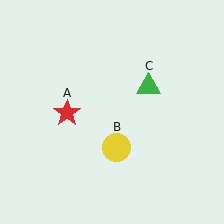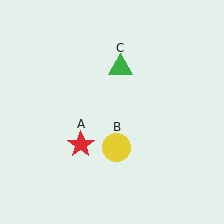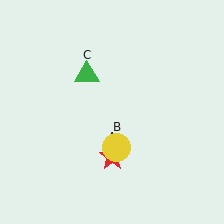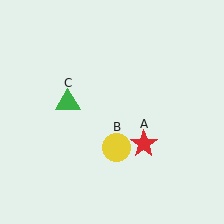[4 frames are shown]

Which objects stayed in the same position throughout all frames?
Yellow circle (object B) remained stationary.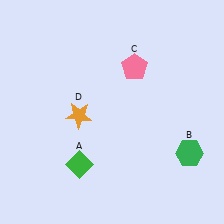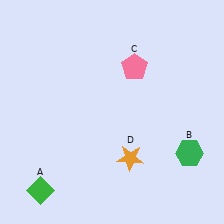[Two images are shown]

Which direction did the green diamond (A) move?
The green diamond (A) moved left.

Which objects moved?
The objects that moved are: the green diamond (A), the orange star (D).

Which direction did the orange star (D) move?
The orange star (D) moved right.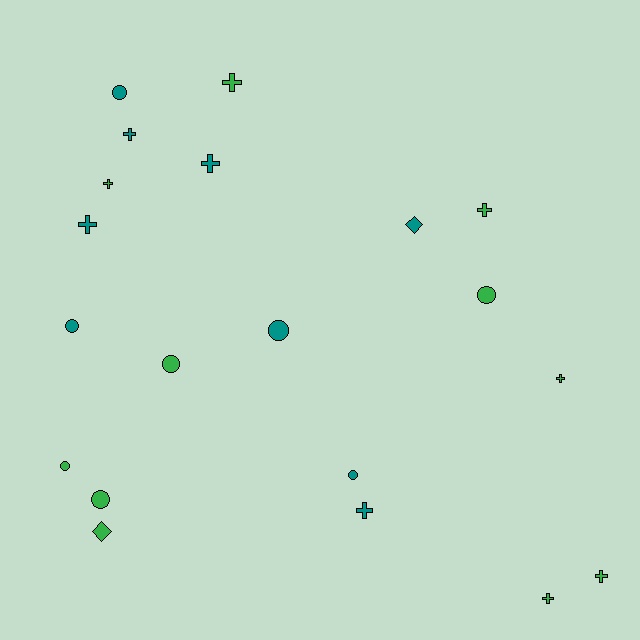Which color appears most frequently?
Green, with 11 objects.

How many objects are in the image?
There are 20 objects.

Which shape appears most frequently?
Cross, with 10 objects.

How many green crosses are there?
There are 6 green crosses.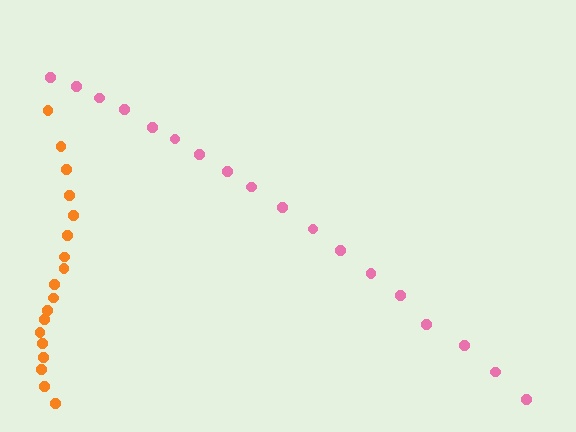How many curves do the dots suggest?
There are 2 distinct paths.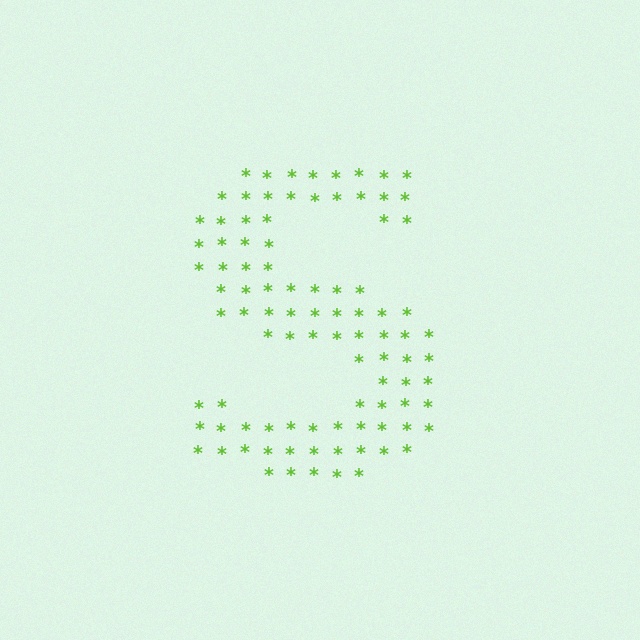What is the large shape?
The large shape is the letter S.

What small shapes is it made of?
It is made of small asterisks.